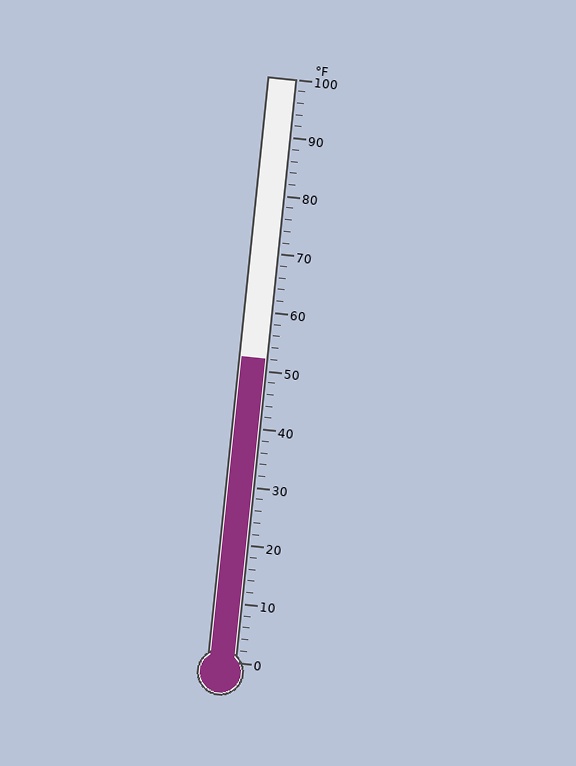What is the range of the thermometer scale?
The thermometer scale ranges from 0°F to 100°F.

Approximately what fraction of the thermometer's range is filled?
The thermometer is filled to approximately 50% of its range.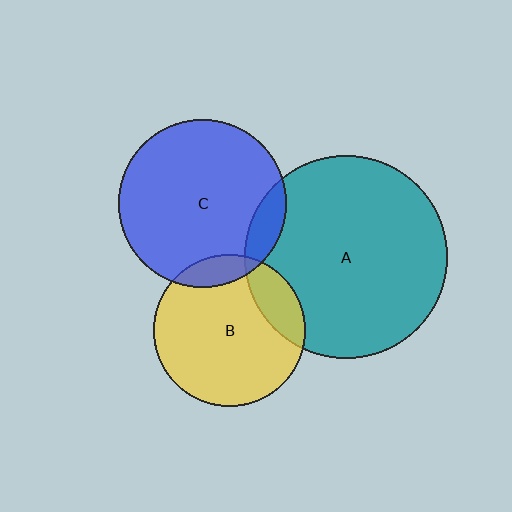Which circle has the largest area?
Circle A (teal).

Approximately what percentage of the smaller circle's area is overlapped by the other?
Approximately 15%.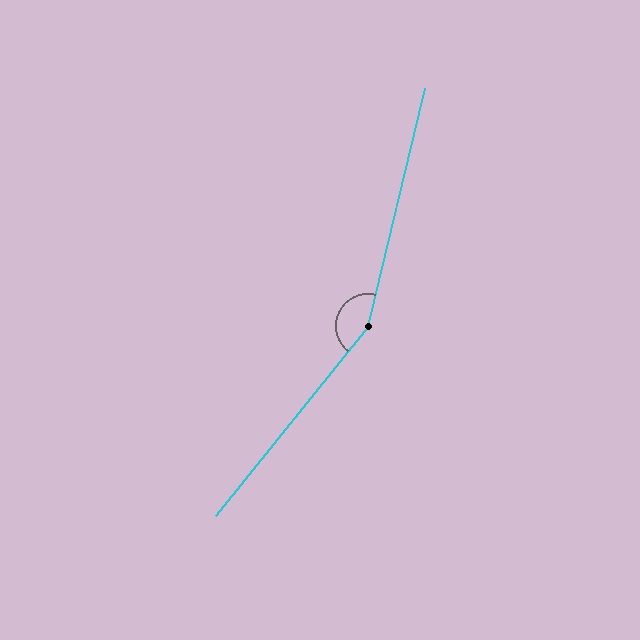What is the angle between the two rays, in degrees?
Approximately 155 degrees.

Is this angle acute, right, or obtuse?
It is obtuse.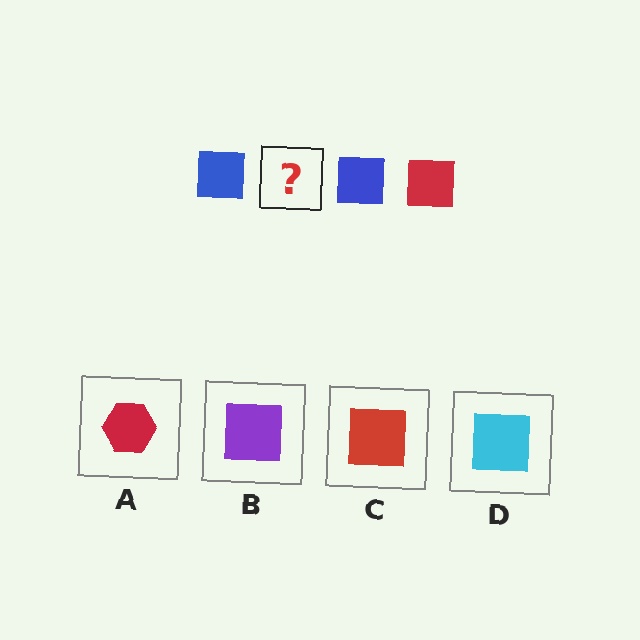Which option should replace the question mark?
Option C.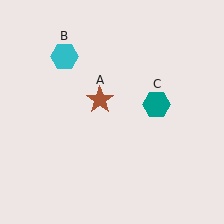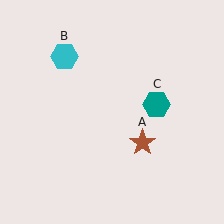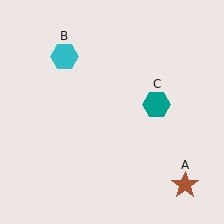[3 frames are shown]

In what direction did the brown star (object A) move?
The brown star (object A) moved down and to the right.